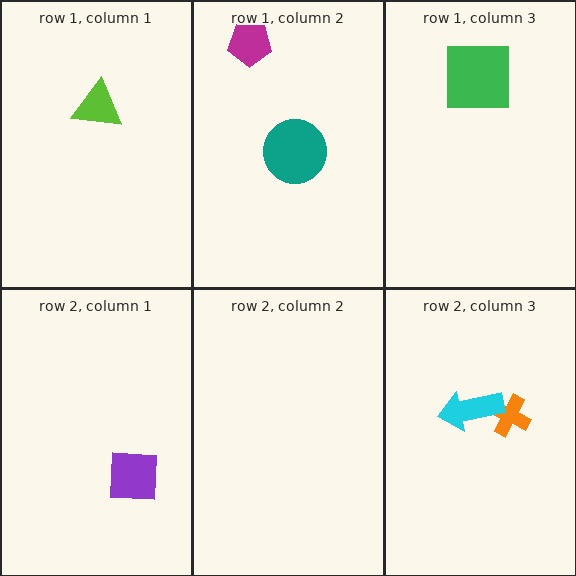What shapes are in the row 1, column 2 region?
The magenta pentagon, the teal circle.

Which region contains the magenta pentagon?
The row 1, column 2 region.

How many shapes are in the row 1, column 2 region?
2.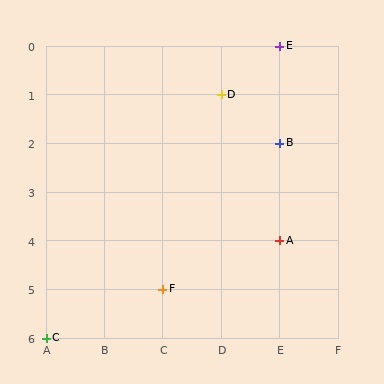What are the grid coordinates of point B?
Point B is at grid coordinates (E, 2).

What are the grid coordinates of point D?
Point D is at grid coordinates (D, 1).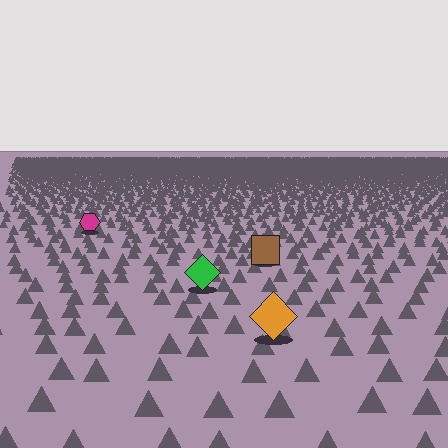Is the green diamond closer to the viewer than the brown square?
Yes. The green diamond is closer — you can tell from the texture gradient: the ground texture is coarser near it.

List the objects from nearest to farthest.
From nearest to farthest: the orange diamond, the green diamond, the brown square, the magenta hexagon.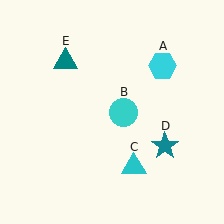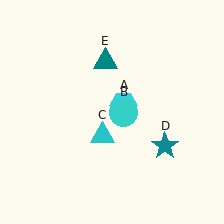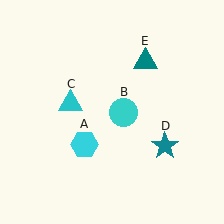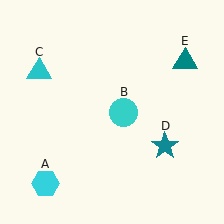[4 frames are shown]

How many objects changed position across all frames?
3 objects changed position: cyan hexagon (object A), cyan triangle (object C), teal triangle (object E).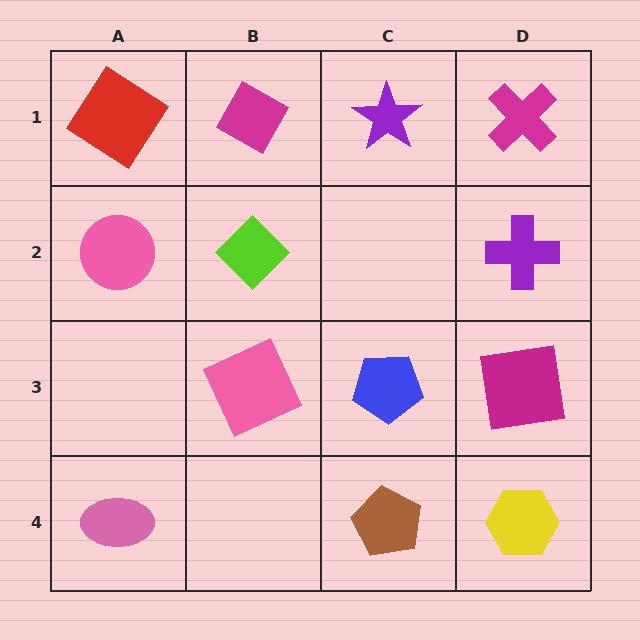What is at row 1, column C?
A purple star.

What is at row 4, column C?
A brown pentagon.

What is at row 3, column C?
A blue pentagon.